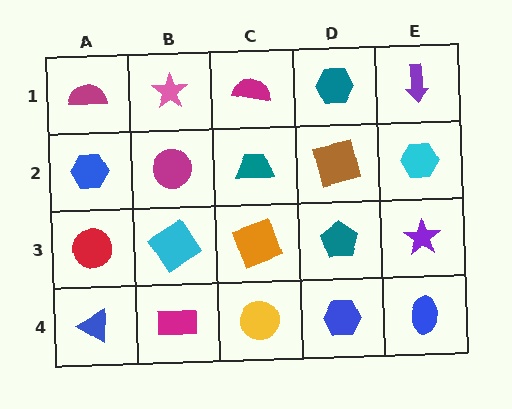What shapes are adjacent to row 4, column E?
A purple star (row 3, column E), a blue hexagon (row 4, column D).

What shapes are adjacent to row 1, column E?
A cyan hexagon (row 2, column E), a teal hexagon (row 1, column D).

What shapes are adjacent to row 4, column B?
A cyan diamond (row 3, column B), a blue triangle (row 4, column A), a yellow circle (row 4, column C).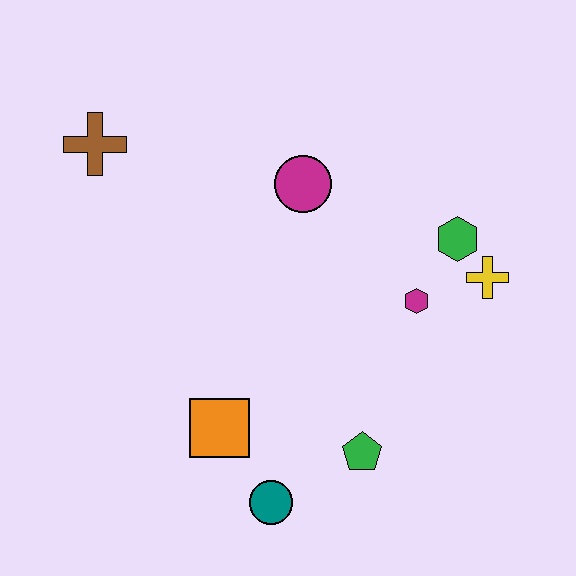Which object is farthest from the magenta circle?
The teal circle is farthest from the magenta circle.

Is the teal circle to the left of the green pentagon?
Yes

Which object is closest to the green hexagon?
The yellow cross is closest to the green hexagon.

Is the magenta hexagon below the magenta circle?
Yes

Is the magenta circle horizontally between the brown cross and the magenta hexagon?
Yes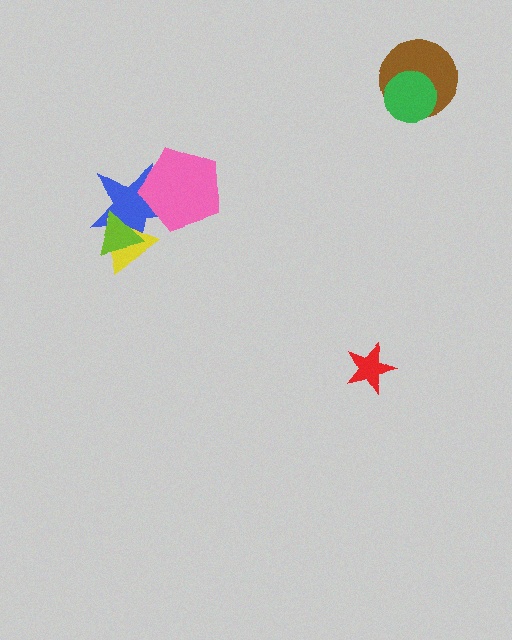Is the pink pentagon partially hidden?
No, no other shape covers it.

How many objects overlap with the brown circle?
1 object overlaps with the brown circle.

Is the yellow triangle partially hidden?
Yes, it is partially covered by another shape.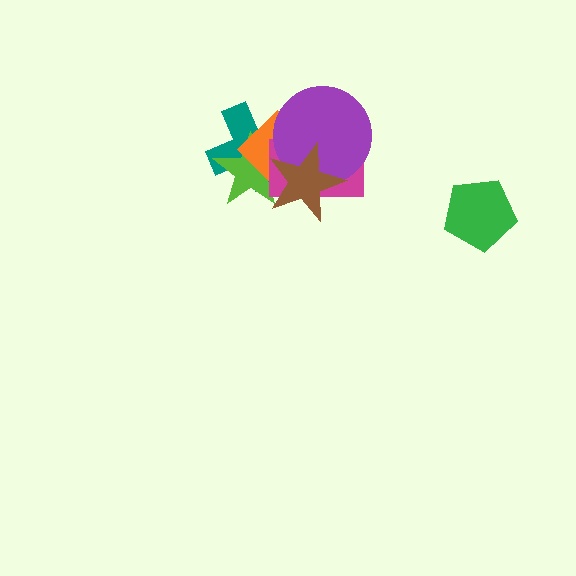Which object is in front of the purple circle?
The brown star is in front of the purple circle.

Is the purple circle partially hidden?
Yes, it is partially covered by another shape.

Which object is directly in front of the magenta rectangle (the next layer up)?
The purple circle is directly in front of the magenta rectangle.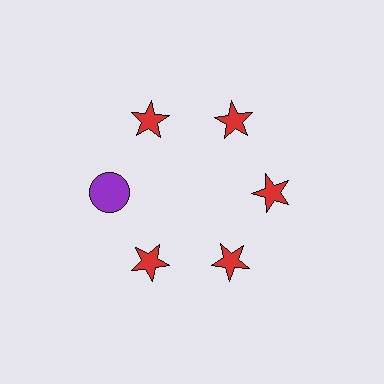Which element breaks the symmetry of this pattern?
The purple circle at roughly the 9 o'clock position breaks the symmetry. All other shapes are red stars.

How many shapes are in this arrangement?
There are 6 shapes arranged in a ring pattern.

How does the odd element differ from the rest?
It differs in both color (purple instead of red) and shape (circle instead of star).